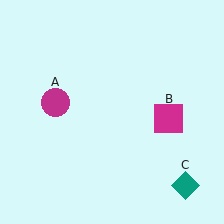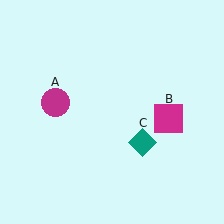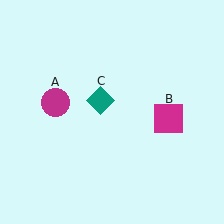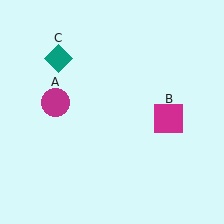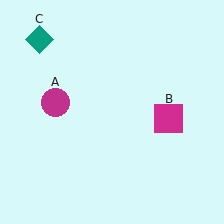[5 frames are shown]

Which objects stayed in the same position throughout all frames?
Magenta circle (object A) and magenta square (object B) remained stationary.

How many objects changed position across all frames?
1 object changed position: teal diamond (object C).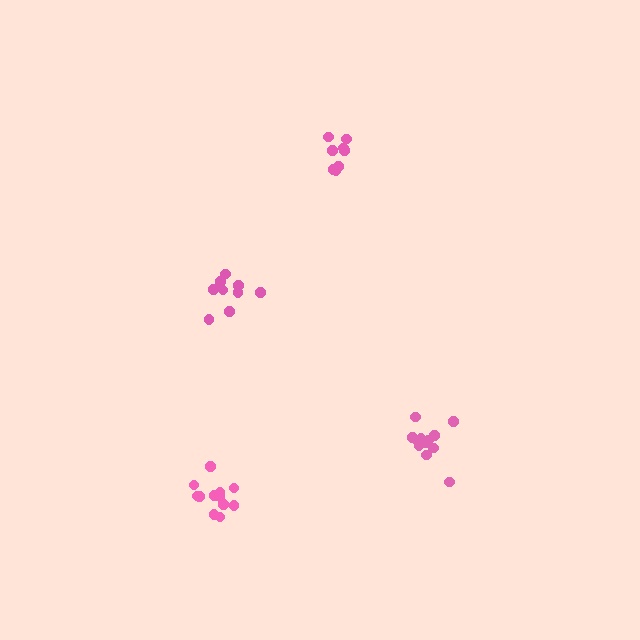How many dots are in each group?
Group 1: 8 dots, Group 2: 9 dots, Group 3: 12 dots, Group 4: 12 dots (41 total).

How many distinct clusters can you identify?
There are 4 distinct clusters.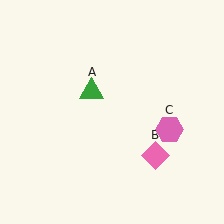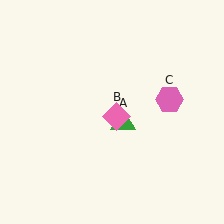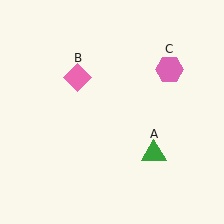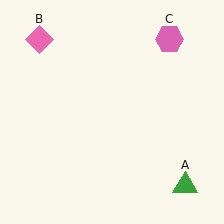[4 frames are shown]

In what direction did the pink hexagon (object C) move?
The pink hexagon (object C) moved up.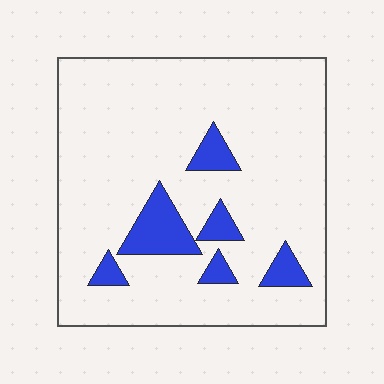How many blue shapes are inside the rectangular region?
6.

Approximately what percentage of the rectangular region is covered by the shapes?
Approximately 10%.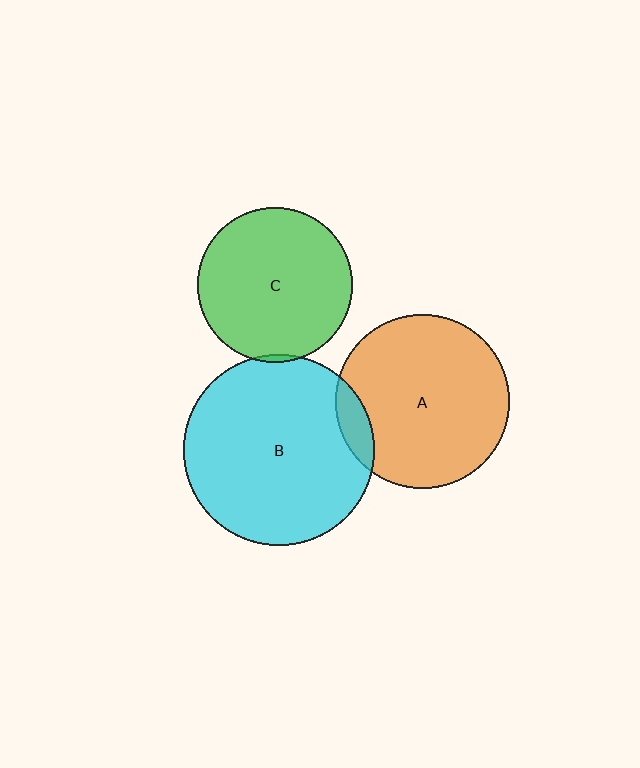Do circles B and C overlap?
Yes.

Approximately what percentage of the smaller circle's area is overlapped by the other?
Approximately 5%.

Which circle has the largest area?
Circle B (cyan).